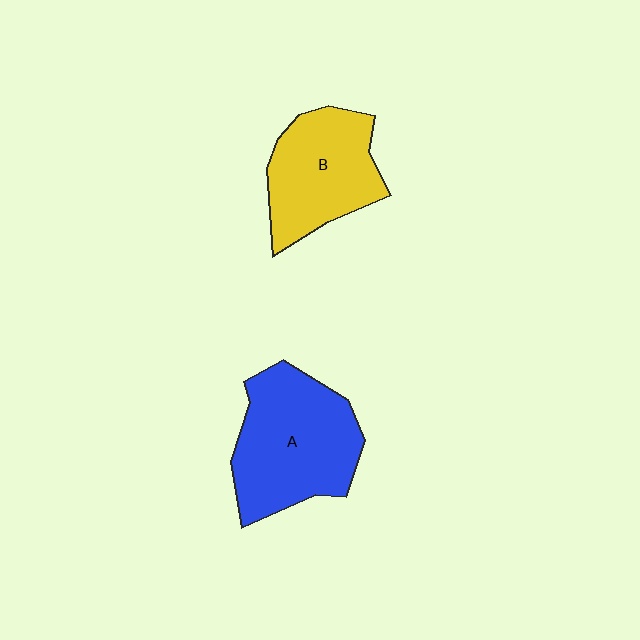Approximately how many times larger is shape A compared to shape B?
Approximately 1.3 times.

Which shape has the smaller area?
Shape B (yellow).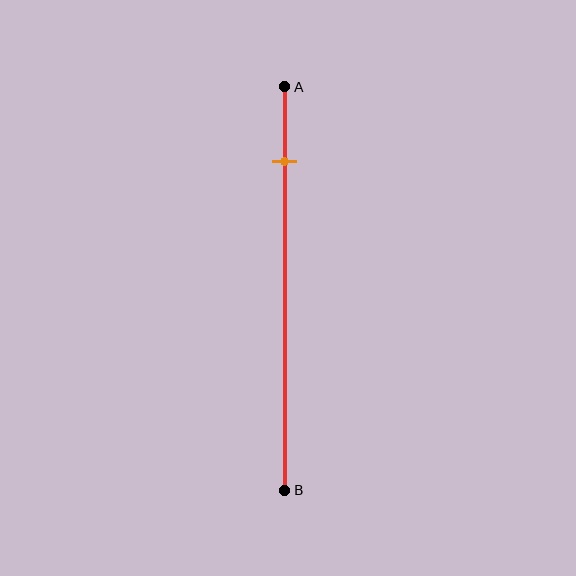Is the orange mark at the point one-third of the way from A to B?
No, the mark is at about 20% from A, not at the 33% one-third point.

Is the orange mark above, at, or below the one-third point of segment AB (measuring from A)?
The orange mark is above the one-third point of segment AB.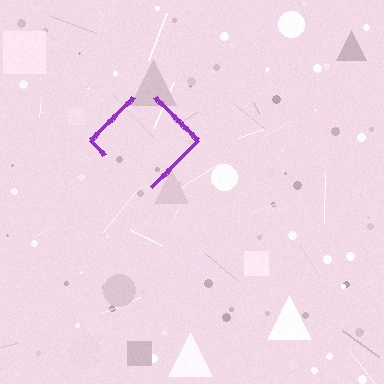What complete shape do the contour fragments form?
The contour fragments form a diamond.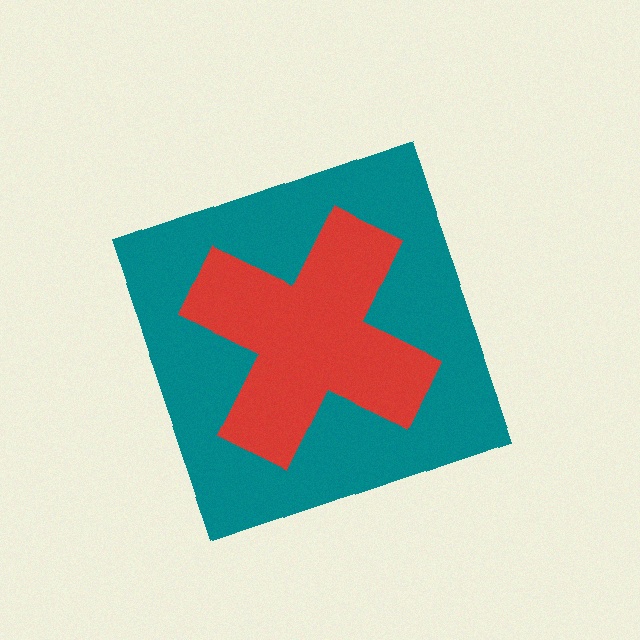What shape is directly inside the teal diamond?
The red cross.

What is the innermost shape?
The red cross.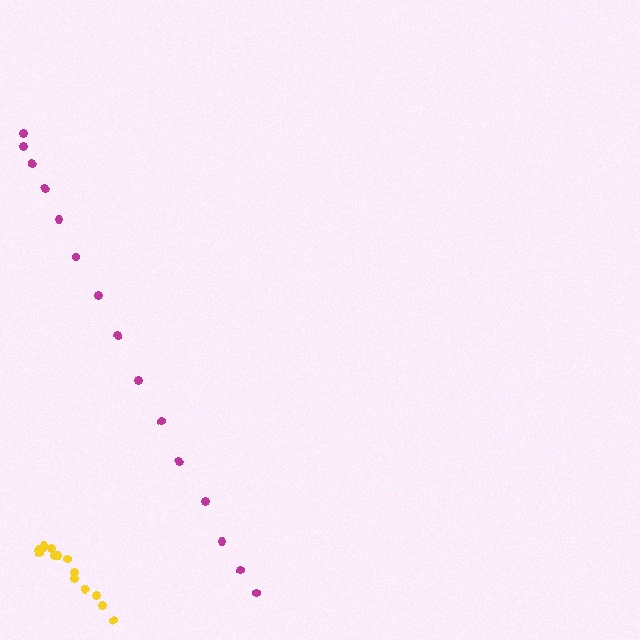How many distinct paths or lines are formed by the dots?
There are 2 distinct paths.